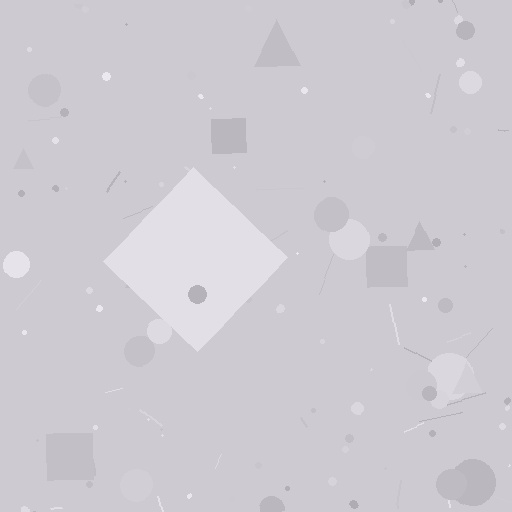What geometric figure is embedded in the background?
A diamond is embedded in the background.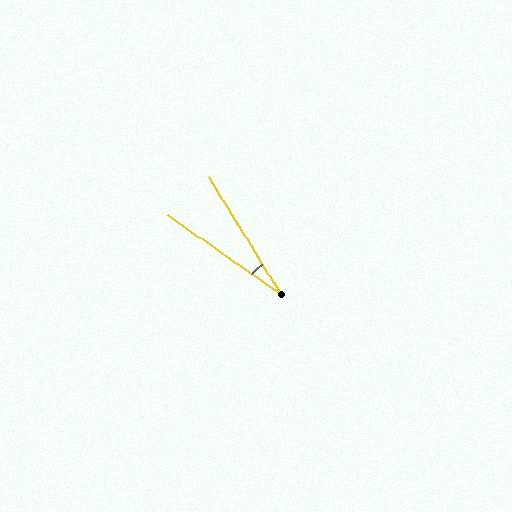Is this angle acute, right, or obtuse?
It is acute.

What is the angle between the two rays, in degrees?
Approximately 23 degrees.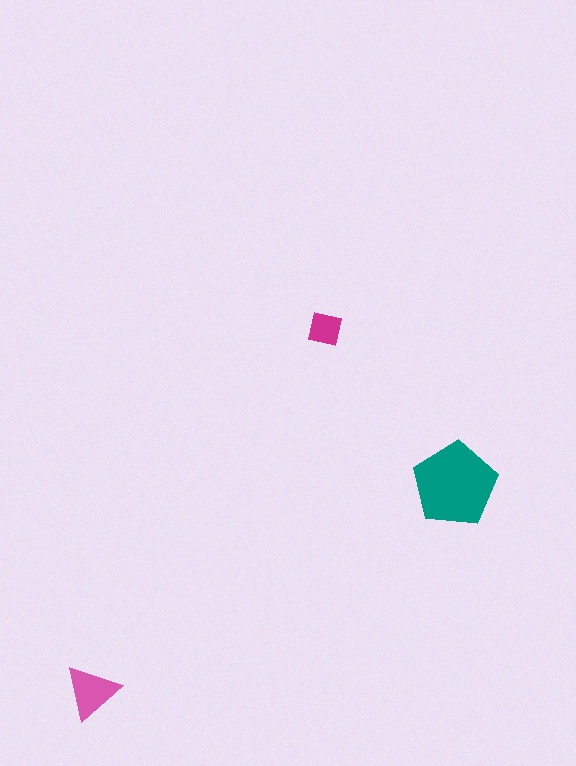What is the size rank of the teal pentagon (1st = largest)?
1st.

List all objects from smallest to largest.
The magenta square, the pink triangle, the teal pentagon.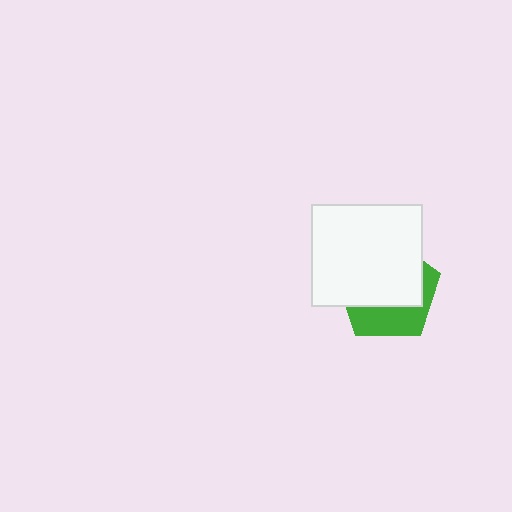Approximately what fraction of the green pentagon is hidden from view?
Roughly 65% of the green pentagon is hidden behind the white rectangle.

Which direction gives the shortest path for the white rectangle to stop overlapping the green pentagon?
Moving up gives the shortest separation.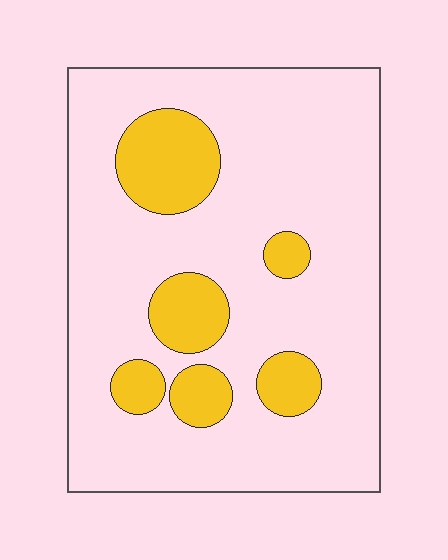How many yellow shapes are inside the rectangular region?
6.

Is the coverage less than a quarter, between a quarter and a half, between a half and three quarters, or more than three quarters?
Less than a quarter.